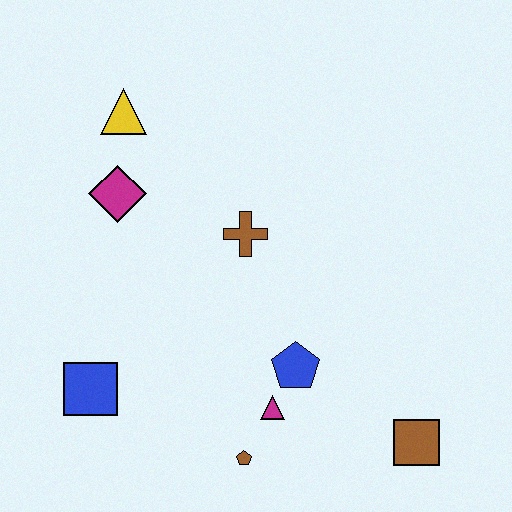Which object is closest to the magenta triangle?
The blue pentagon is closest to the magenta triangle.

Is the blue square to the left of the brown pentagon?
Yes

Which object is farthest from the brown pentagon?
The yellow triangle is farthest from the brown pentagon.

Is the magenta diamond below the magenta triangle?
No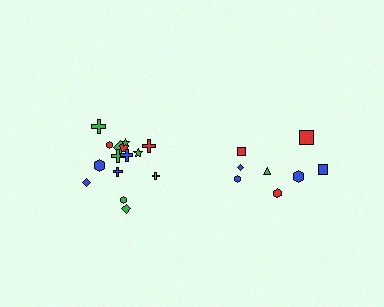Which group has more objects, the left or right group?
The left group.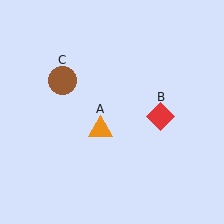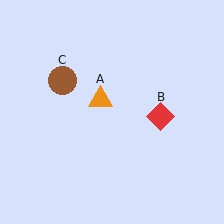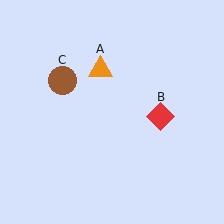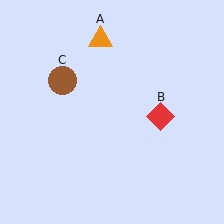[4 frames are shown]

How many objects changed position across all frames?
1 object changed position: orange triangle (object A).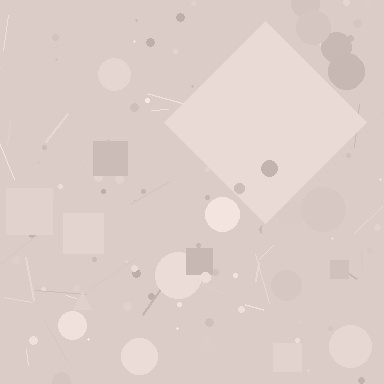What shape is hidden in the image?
A diamond is hidden in the image.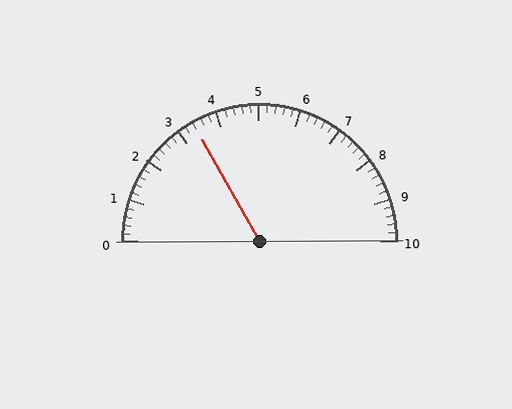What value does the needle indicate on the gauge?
The needle indicates approximately 3.4.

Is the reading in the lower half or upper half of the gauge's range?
The reading is in the lower half of the range (0 to 10).